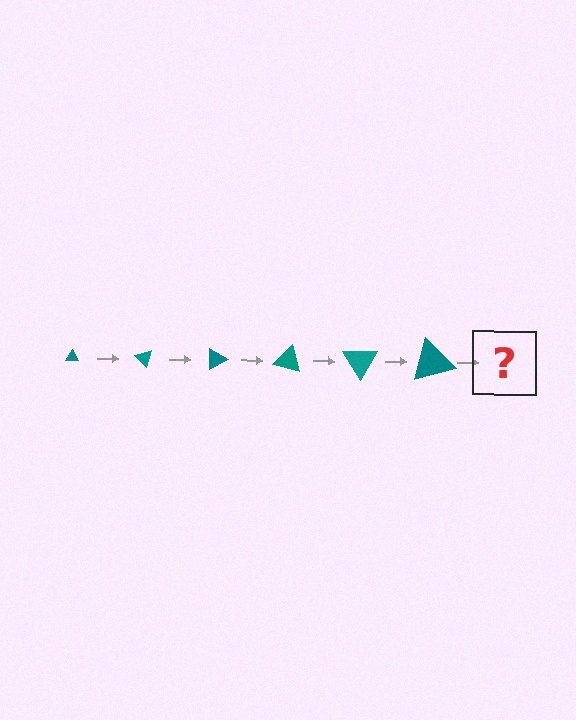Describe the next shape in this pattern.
It should be a triangle, larger than the previous one and rotated 270 degrees from the start.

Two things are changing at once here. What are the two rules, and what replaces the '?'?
The two rules are that the triangle grows larger each step and it rotates 45 degrees each step. The '?' should be a triangle, larger than the previous one and rotated 270 degrees from the start.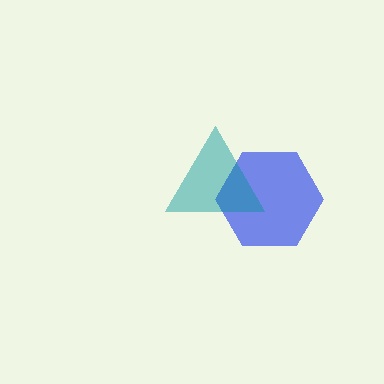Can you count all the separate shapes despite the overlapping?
Yes, there are 2 separate shapes.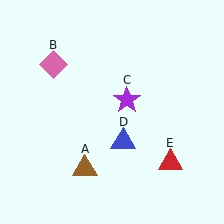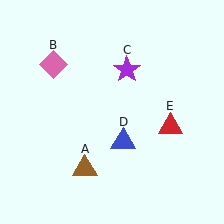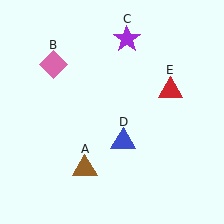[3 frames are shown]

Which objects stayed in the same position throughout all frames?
Brown triangle (object A) and pink diamond (object B) and blue triangle (object D) remained stationary.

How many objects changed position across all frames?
2 objects changed position: purple star (object C), red triangle (object E).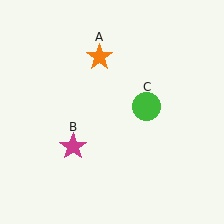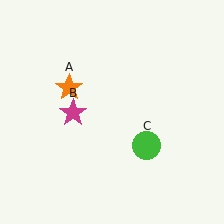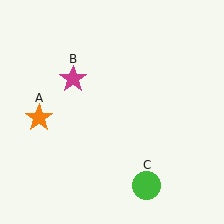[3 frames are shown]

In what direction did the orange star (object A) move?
The orange star (object A) moved down and to the left.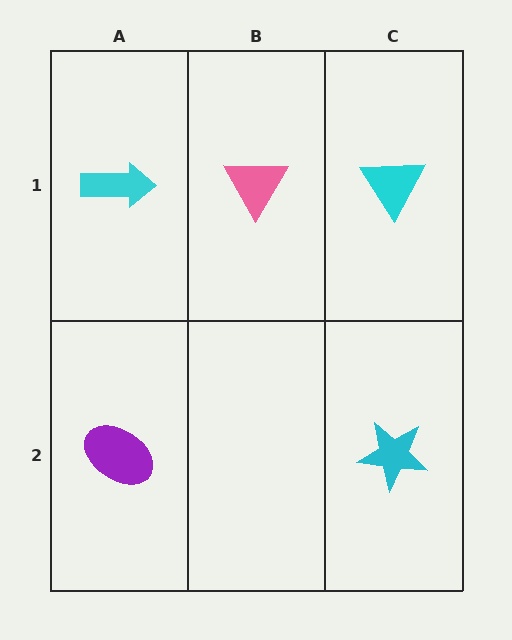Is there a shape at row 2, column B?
No, that cell is empty.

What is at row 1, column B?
A pink triangle.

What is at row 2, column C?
A cyan star.